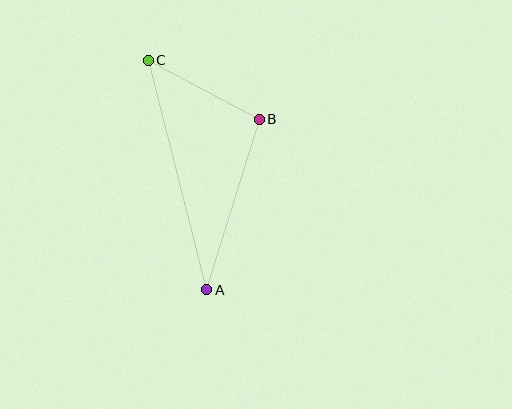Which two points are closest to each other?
Points B and C are closest to each other.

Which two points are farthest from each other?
Points A and C are farthest from each other.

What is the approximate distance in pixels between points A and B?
The distance between A and B is approximately 178 pixels.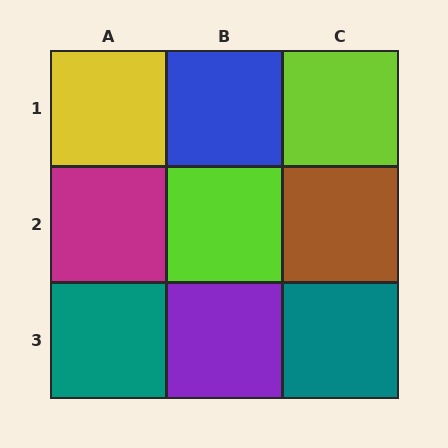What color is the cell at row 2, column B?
Lime.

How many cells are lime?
2 cells are lime.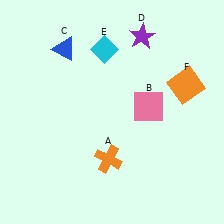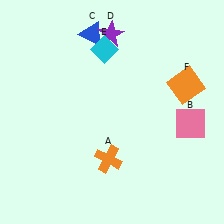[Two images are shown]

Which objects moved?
The objects that moved are: the pink square (B), the blue triangle (C), the purple star (D).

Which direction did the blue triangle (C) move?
The blue triangle (C) moved right.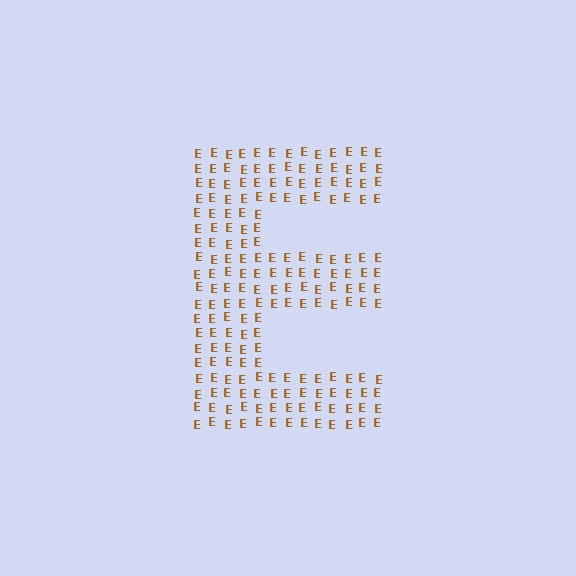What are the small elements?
The small elements are letter E's.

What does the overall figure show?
The overall figure shows the letter E.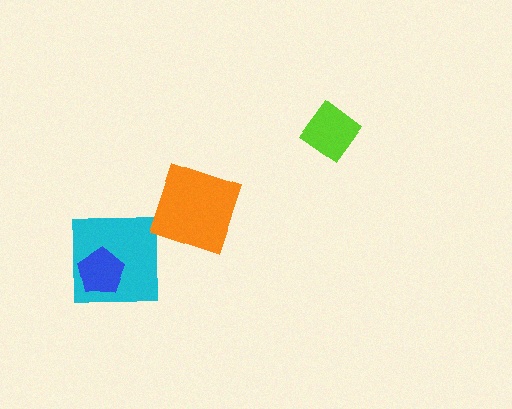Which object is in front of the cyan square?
The blue pentagon is in front of the cyan square.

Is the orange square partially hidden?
No, no other shape covers it.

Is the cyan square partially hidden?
Yes, it is partially covered by another shape.